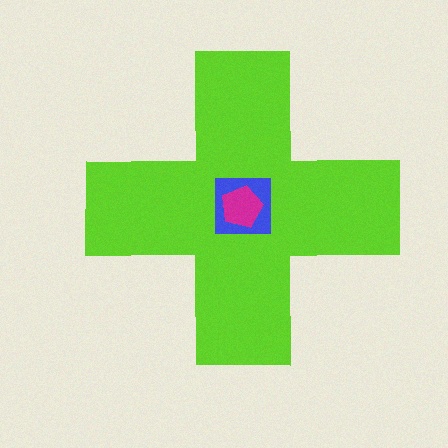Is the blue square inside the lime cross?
Yes.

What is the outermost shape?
The lime cross.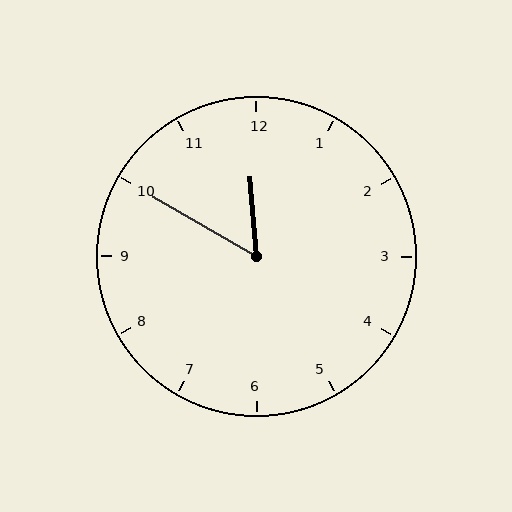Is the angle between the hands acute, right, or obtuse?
It is acute.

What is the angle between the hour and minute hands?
Approximately 55 degrees.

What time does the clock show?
11:50.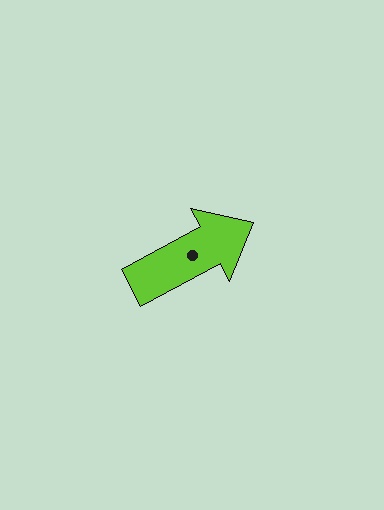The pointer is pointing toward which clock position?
Roughly 2 o'clock.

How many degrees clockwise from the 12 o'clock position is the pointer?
Approximately 62 degrees.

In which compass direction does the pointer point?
Northeast.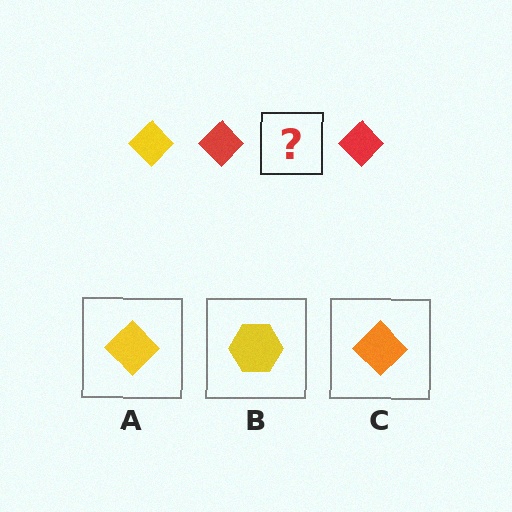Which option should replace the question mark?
Option A.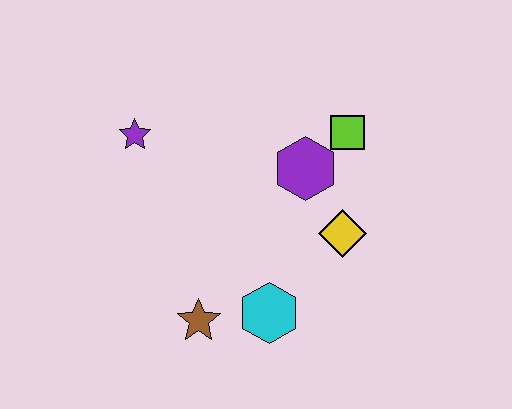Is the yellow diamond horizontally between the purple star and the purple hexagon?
No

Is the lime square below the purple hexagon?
No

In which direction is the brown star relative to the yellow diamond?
The brown star is to the left of the yellow diamond.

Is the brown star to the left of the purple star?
No